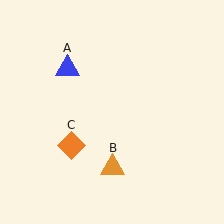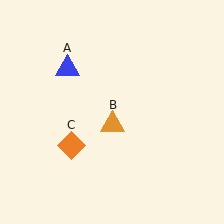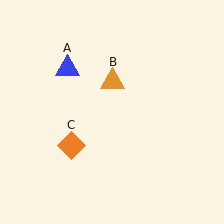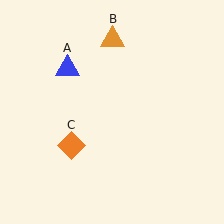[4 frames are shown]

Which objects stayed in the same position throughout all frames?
Blue triangle (object A) and orange diamond (object C) remained stationary.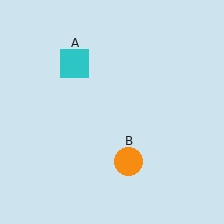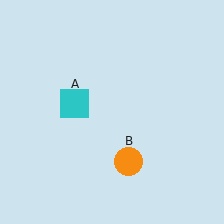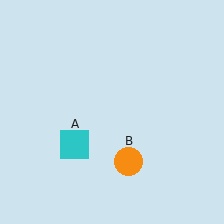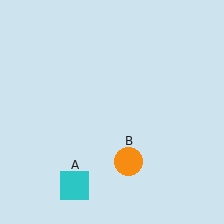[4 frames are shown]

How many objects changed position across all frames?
1 object changed position: cyan square (object A).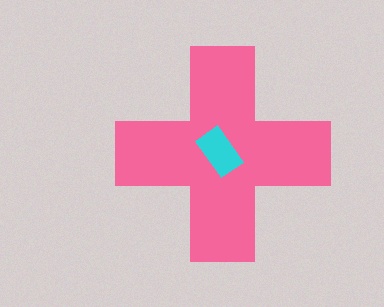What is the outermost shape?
The pink cross.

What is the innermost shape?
The cyan rectangle.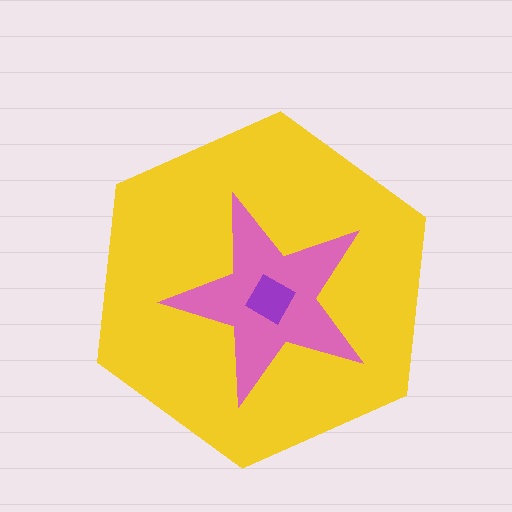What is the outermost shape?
The yellow hexagon.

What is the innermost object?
The purple diamond.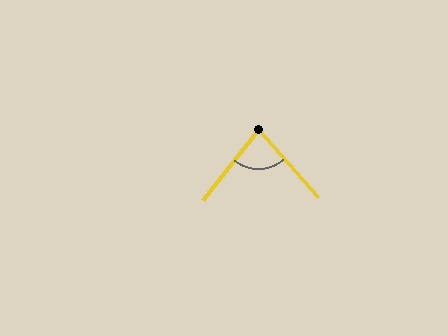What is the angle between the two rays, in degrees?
Approximately 80 degrees.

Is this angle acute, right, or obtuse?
It is acute.